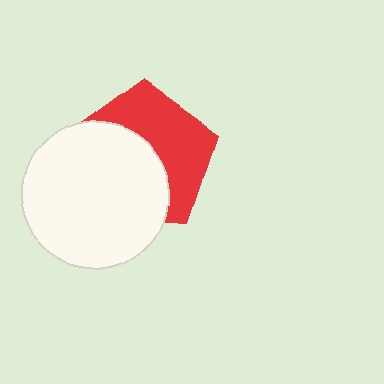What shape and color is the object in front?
The object in front is a white circle.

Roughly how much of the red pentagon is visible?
About half of it is visible (roughly 48%).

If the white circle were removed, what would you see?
You would see the complete red pentagon.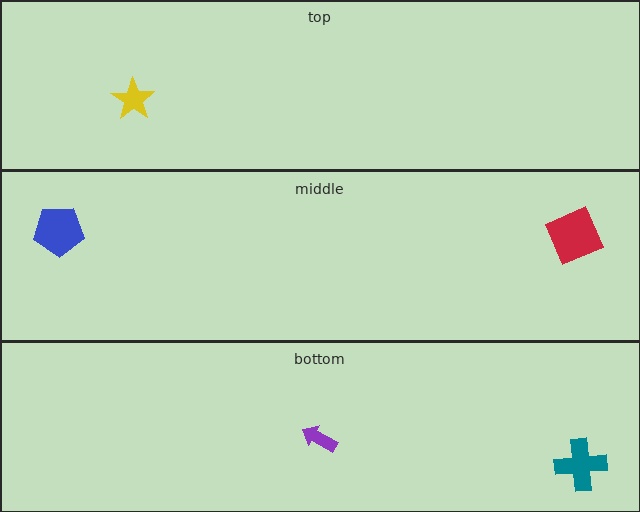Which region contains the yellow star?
The top region.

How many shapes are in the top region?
1.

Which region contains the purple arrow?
The bottom region.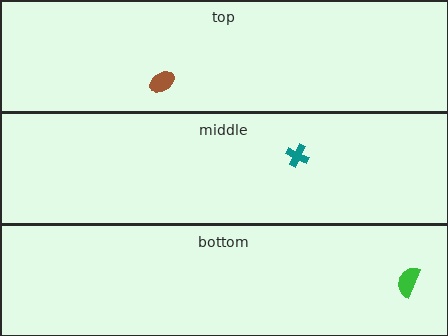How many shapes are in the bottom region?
1.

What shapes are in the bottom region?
The green semicircle.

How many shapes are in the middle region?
1.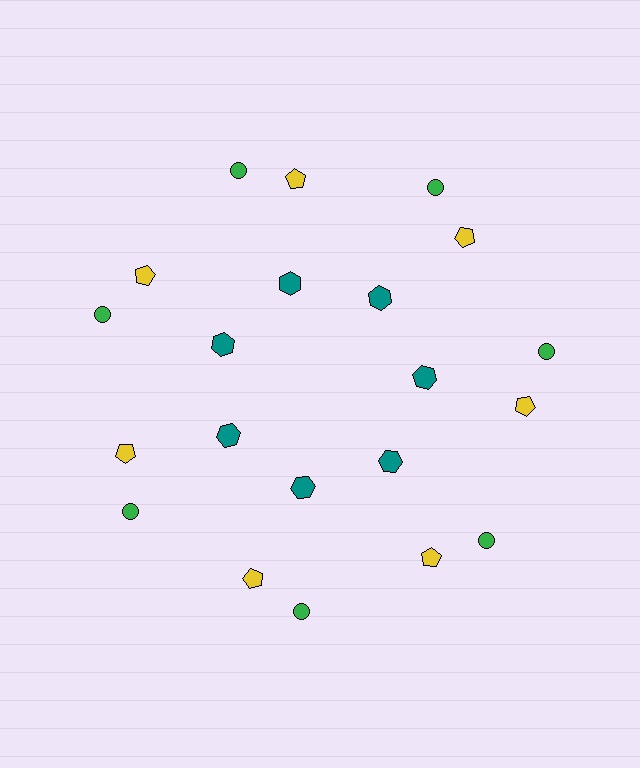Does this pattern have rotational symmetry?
Yes, this pattern has 7-fold rotational symmetry. It looks the same after rotating 51 degrees around the center.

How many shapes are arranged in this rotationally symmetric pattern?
There are 21 shapes, arranged in 7 groups of 3.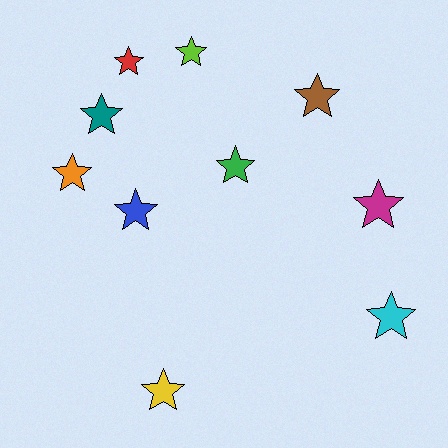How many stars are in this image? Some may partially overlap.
There are 10 stars.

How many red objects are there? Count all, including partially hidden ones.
There is 1 red object.